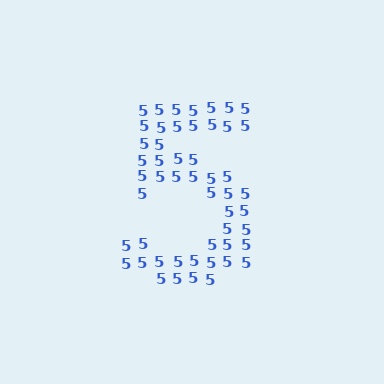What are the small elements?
The small elements are digit 5's.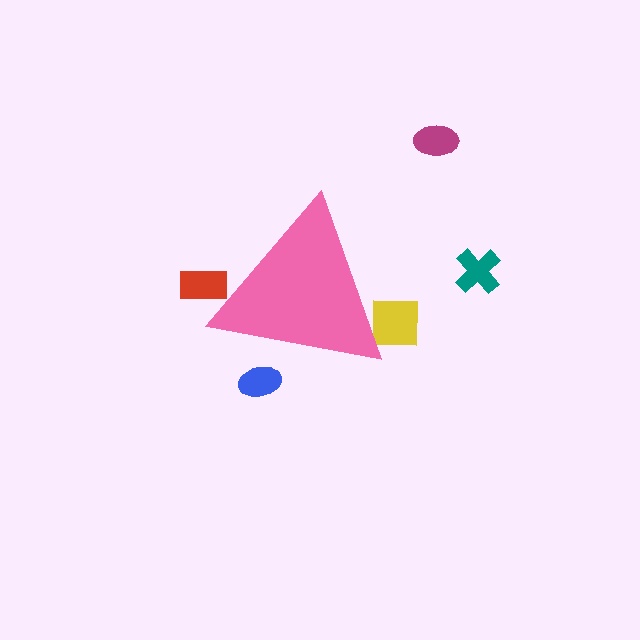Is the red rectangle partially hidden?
Yes, the red rectangle is partially hidden behind the pink triangle.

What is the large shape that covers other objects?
A pink triangle.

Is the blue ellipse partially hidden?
Yes, the blue ellipse is partially hidden behind the pink triangle.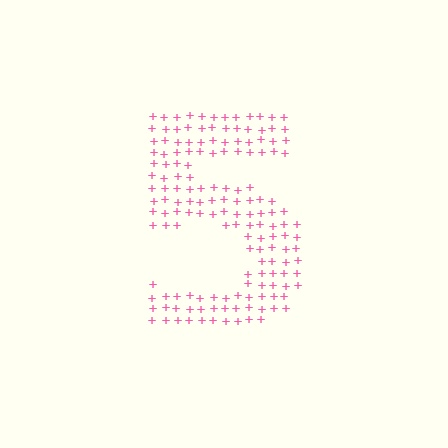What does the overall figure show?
The overall figure shows the digit 5.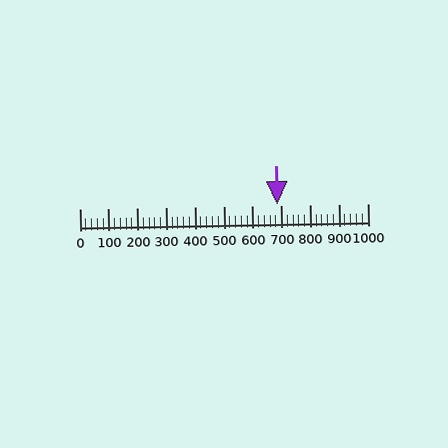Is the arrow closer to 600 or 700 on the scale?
The arrow is closer to 700.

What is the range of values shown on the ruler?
The ruler shows values from 0 to 1000.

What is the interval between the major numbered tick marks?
The major tick marks are spaced 100 units apart.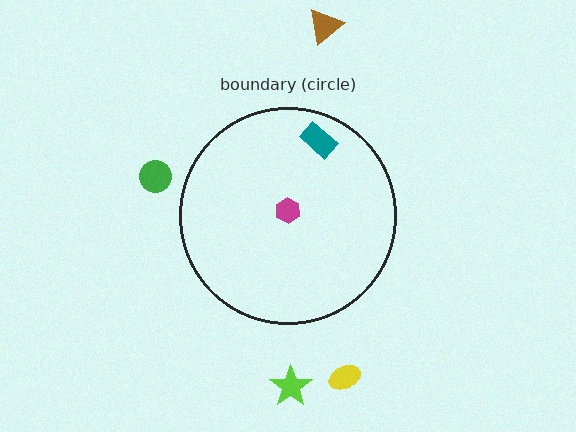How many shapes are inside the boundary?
2 inside, 4 outside.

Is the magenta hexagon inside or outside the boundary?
Inside.